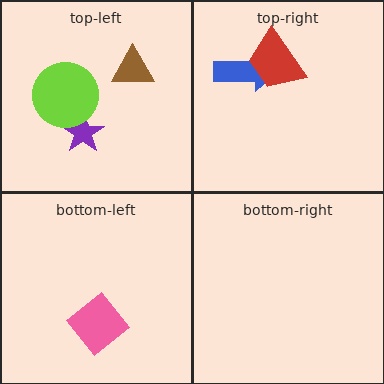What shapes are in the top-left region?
The purple star, the lime circle, the brown triangle.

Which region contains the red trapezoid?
The top-right region.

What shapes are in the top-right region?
The blue arrow, the red trapezoid.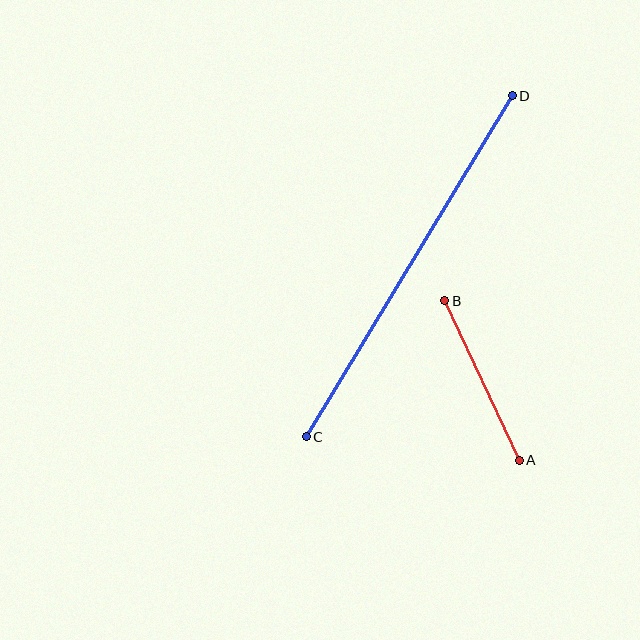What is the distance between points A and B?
The distance is approximately 176 pixels.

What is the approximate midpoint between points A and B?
The midpoint is at approximately (482, 380) pixels.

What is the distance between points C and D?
The distance is approximately 399 pixels.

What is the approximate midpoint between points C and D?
The midpoint is at approximately (409, 266) pixels.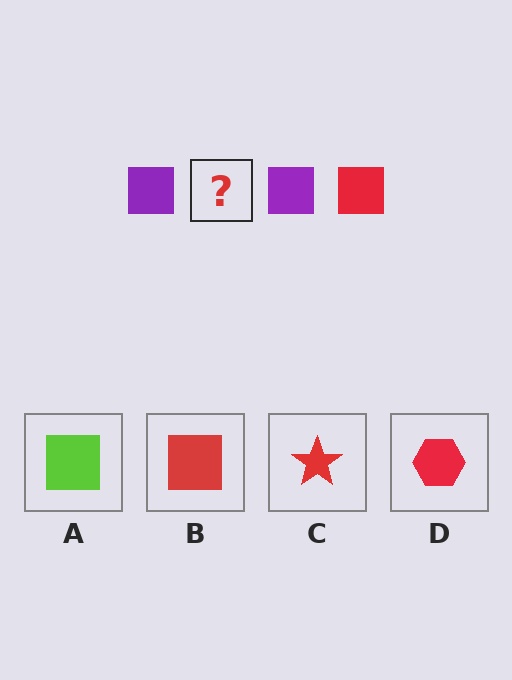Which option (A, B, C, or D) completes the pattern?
B.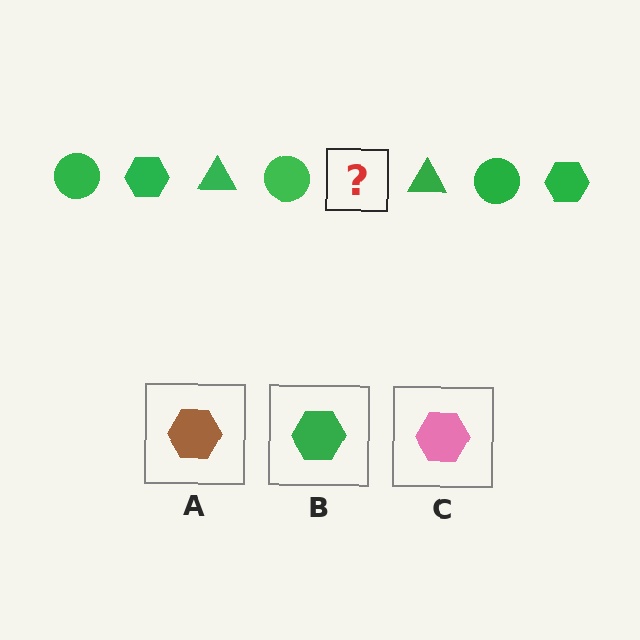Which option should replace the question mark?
Option B.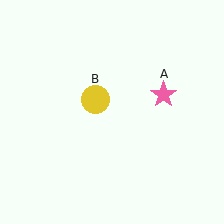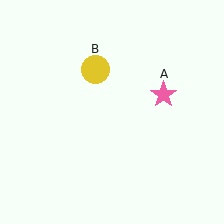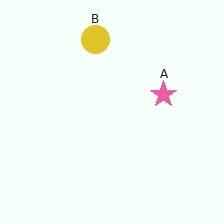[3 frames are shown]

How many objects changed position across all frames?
1 object changed position: yellow circle (object B).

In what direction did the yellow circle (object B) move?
The yellow circle (object B) moved up.